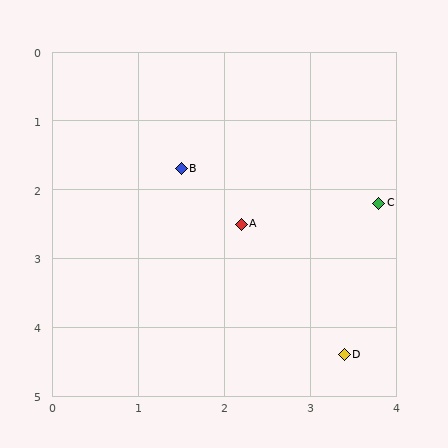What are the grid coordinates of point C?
Point C is at approximately (3.8, 2.2).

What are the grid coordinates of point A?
Point A is at approximately (2.2, 2.5).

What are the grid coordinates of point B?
Point B is at approximately (1.5, 1.7).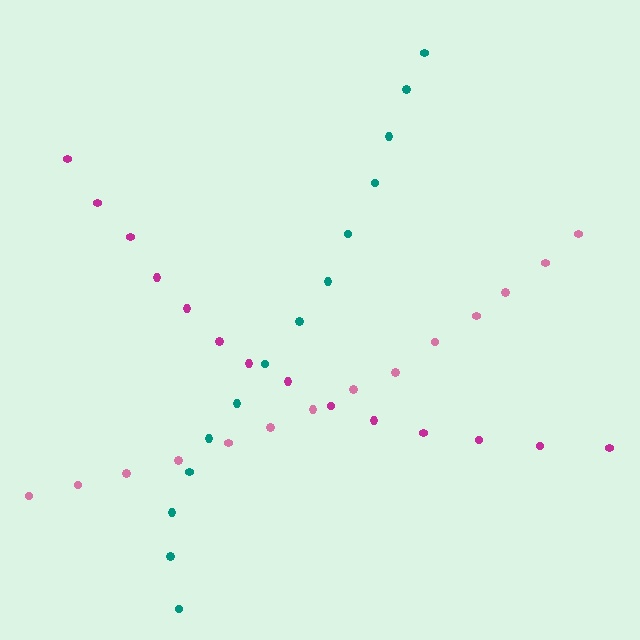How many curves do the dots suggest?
There are 3 distinct paths.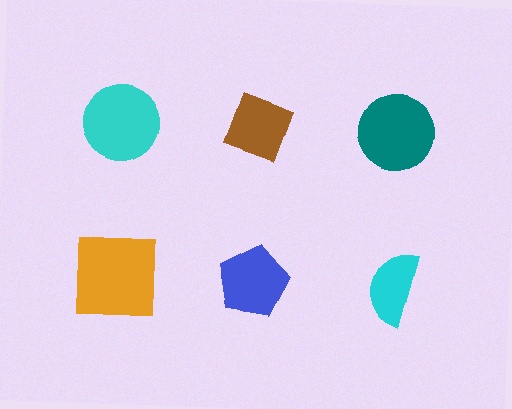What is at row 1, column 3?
A teal circle.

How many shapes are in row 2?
3 shapes.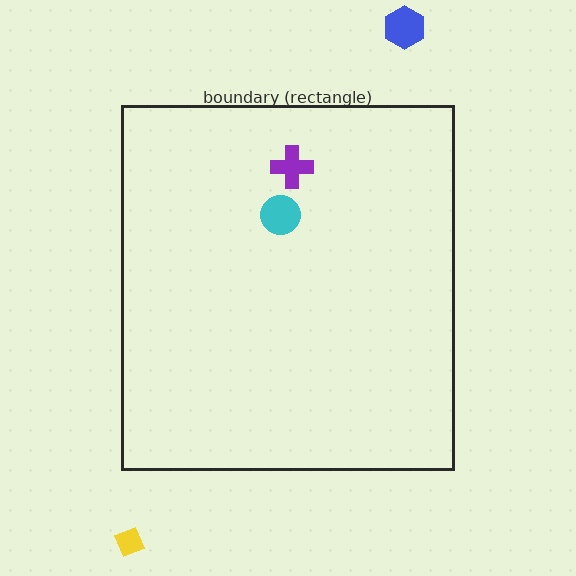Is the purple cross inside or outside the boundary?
Inside.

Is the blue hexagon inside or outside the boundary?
Outside.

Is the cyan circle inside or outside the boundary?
Inside.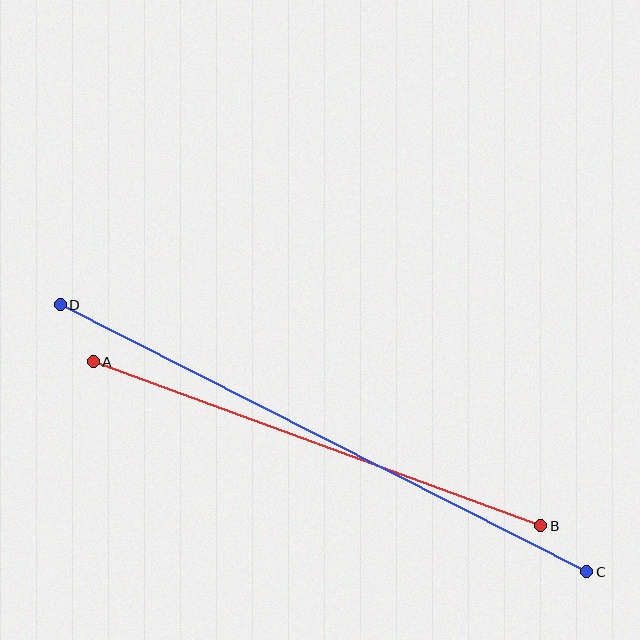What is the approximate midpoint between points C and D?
The midpoint is at approximately (324, 438) pixels.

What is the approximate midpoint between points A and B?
The midpoint is at approximately (317, 444) pixels.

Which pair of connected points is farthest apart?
Points C and D are farthest apart.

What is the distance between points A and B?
The distance is approximately 477 pixels.